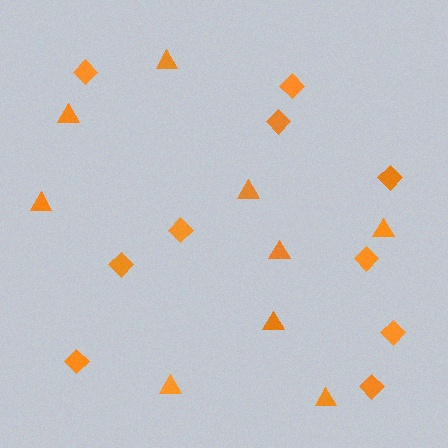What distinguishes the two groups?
There are 2 groups: one group of diamonds (10) and one group of triangles (9).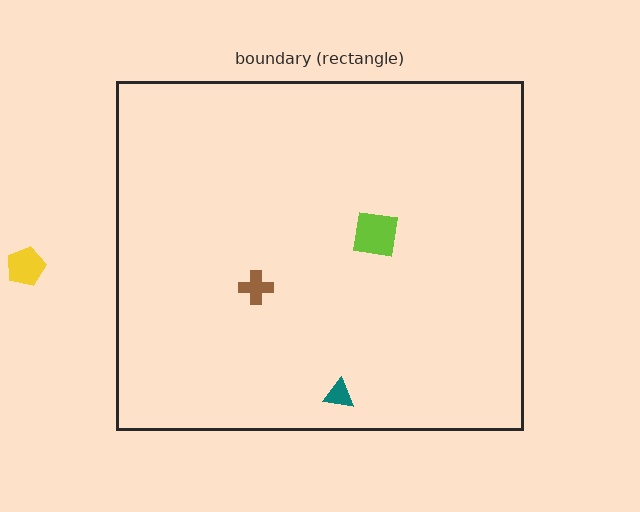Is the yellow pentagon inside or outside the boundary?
Outside.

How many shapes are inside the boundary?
3 inside, 1 outside.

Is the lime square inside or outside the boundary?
Inside.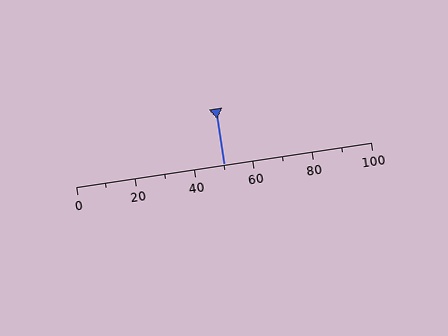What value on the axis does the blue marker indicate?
The marker indicates approximately 50.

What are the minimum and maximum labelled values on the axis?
The axis runs from 0 to 100.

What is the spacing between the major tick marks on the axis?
The major ticks are spaced 20 apart.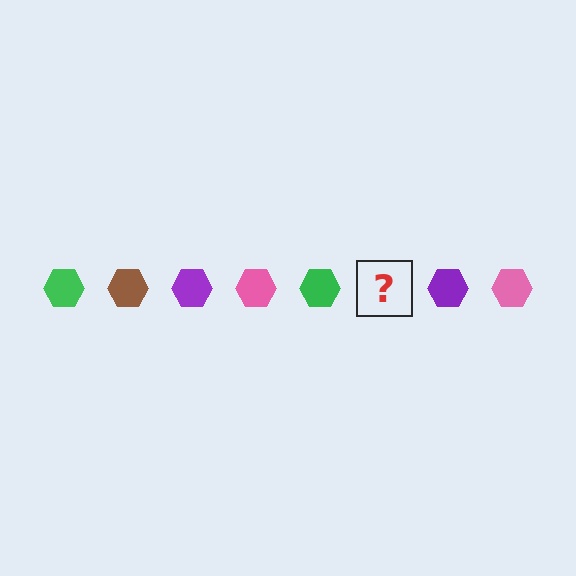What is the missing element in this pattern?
The missing element is a brown hexagon.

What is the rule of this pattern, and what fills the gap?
The rule is that the pattern cycles through green, brown, purple, pink hexagons. The gap should be filled with a brown hexagon.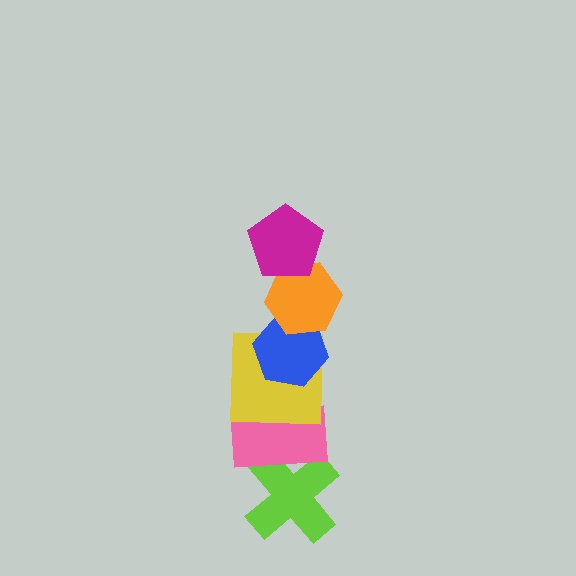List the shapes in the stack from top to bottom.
From top to bottom: the magenta pentagon, the orange hexagon, the blue hexagon, the yellow square, the pink rectangle, the lime cross.